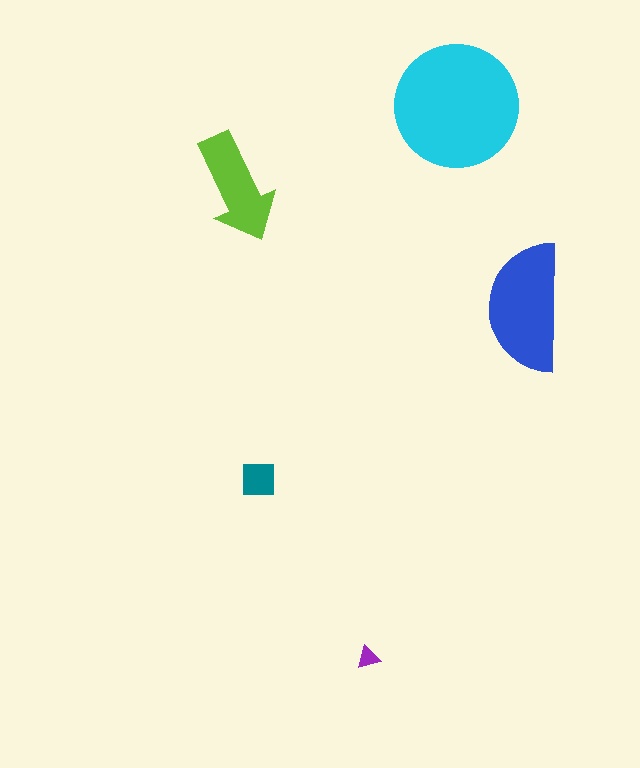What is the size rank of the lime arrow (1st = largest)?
3rd.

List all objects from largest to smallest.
The cyan circle, the blue semicircle, the lime arrow, the teal square, the purple triangle.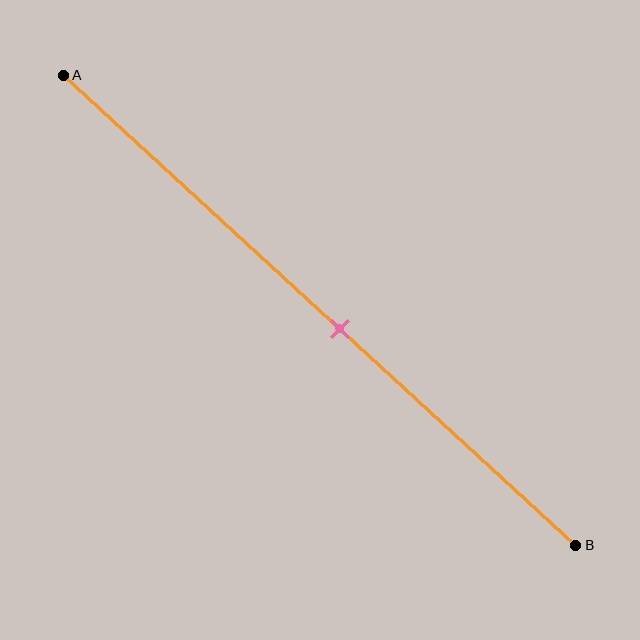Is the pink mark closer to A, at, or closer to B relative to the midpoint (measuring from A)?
The pink mark is closer to point B than the midpoint of segment AB.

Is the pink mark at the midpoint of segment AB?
No, the mark is at about 55% from A, not at the 50% midpoint.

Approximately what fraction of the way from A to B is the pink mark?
The pink mark is approximately 55% of the way from A to B.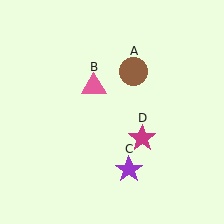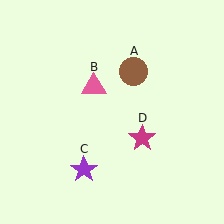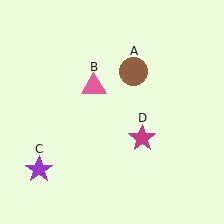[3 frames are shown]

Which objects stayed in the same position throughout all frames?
Brown circle (object A) and pink triangle (object B) and magenta star (object D) remained stationary.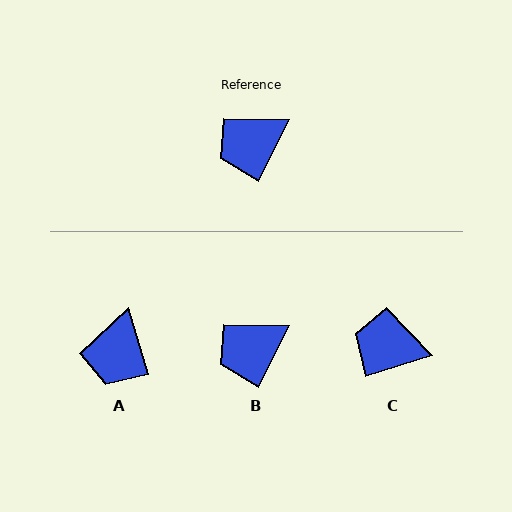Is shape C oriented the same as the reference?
No, it is off by about 46 degrees.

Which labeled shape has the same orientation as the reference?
B.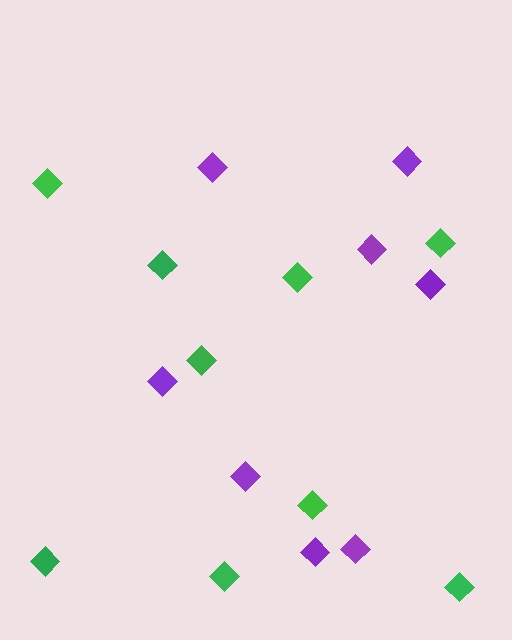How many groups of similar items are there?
There are 2 groups: one group of green diamonds (9) and one group of purple diamonds (8).